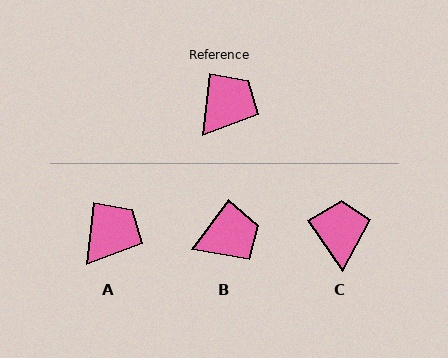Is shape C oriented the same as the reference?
No, it is off by about 40 degrees.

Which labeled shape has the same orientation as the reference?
A.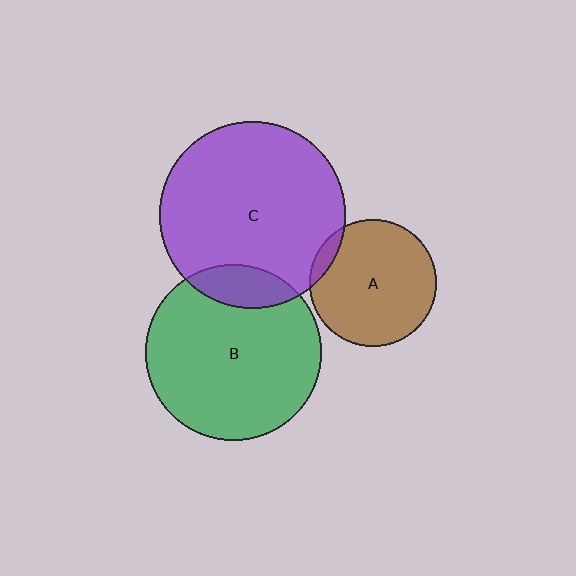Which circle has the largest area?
Circle C (purple).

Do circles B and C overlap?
Yes.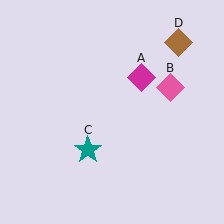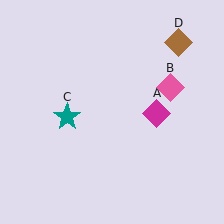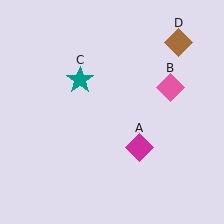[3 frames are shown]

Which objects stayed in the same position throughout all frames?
Pink diamond (object B) and brown diamond (object D) remained stationary.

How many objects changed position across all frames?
2 objects changed position: magenta diamond (object A), teal star (object C).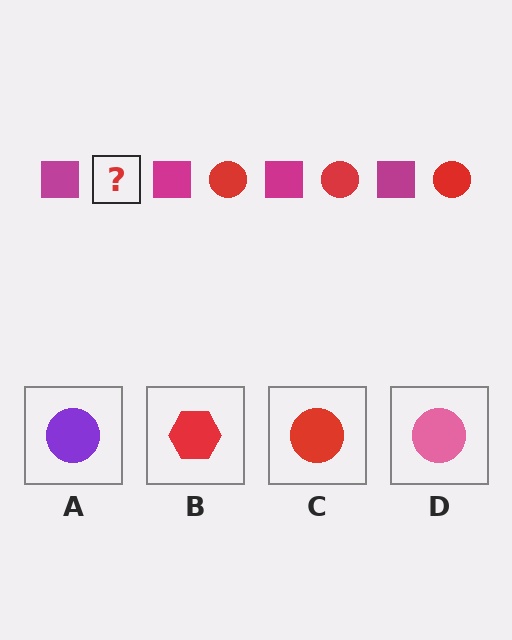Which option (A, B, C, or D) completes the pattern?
C.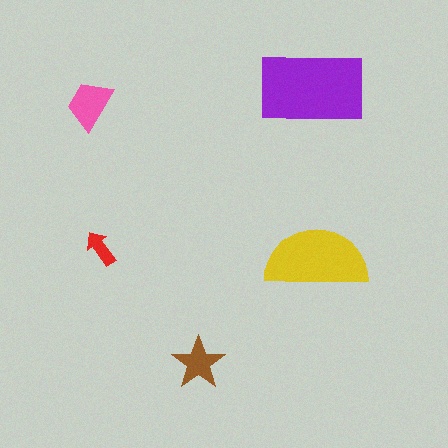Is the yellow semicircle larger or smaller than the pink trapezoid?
Larger.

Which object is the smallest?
The red arrow.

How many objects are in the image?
There are 5 objects in the image.